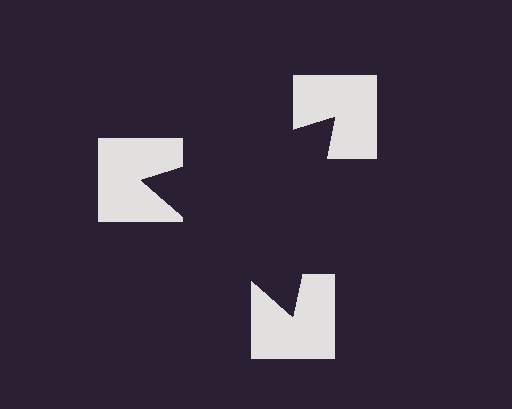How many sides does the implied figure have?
3 sides.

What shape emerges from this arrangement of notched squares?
An illusory triangle — its edges are inferred from the aligned wedge cuts in the notched squares, not physically drawn.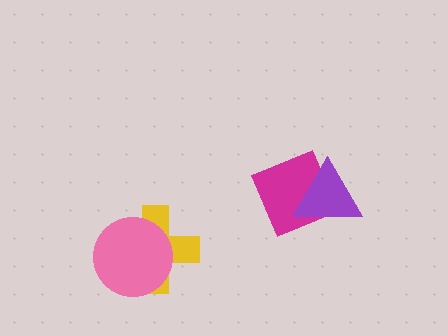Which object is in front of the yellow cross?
The pink circle is in front of the yellow cross.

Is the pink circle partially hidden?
No, no other shape covers it.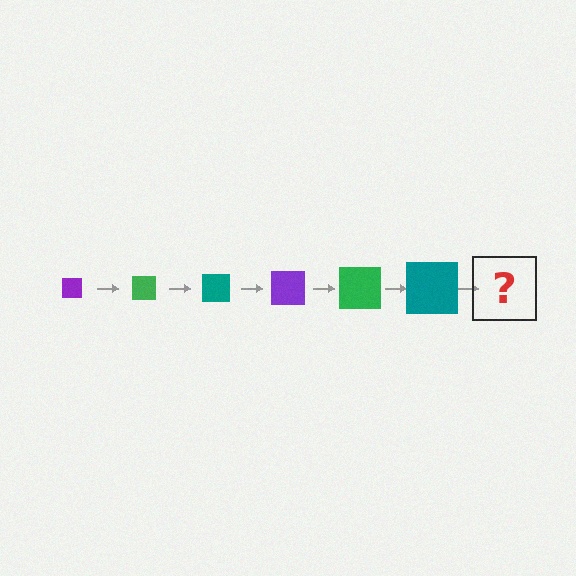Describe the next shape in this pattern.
It should be a purple square, larger than the previous one.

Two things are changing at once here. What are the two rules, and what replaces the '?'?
The two rules are that the square grows larger each step and the color cycles through purple, green, and teal. The '?' should be a purple square, larger than the previous one.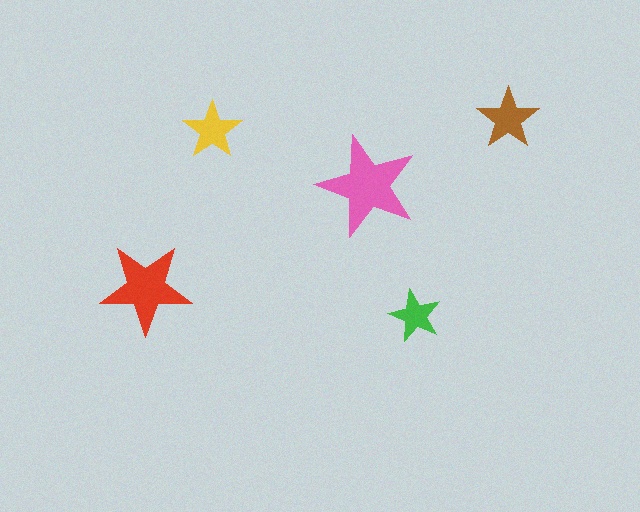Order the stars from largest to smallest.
the pink one, the red one, the brown one, the yellow one, the green one.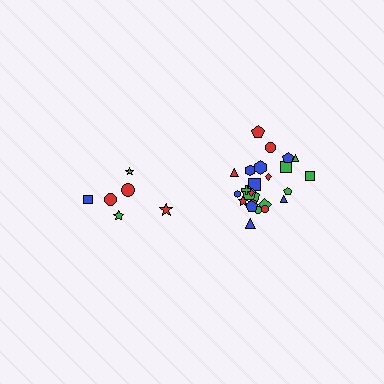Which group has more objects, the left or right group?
The right group.